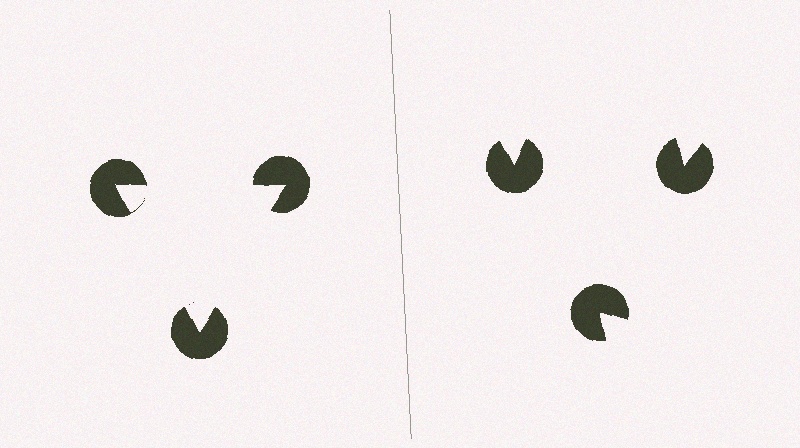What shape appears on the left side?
An illusory triangle.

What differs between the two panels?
The pac-man discs are positioned identically on both sides; only the wedge orientations differ. On the left they align to a triangle; on the right they are misaligned.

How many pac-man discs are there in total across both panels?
6 — 3 on each side.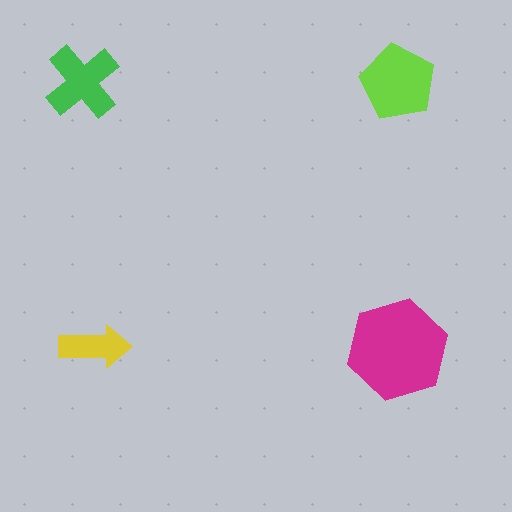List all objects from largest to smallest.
The magenta hexagon, the lime pentagon, the green cross, the yellow arrow.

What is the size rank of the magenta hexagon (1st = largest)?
1st.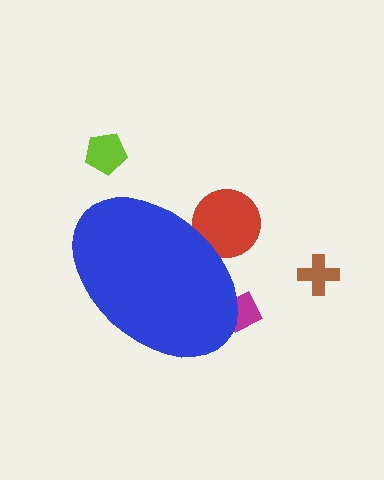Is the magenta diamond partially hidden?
Yes, the magenta diamond is partially hidden behind the blue ellipse.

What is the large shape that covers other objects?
A blue ellipse.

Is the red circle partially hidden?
Yes, the red circle is partially hidden behind the blue ellipse.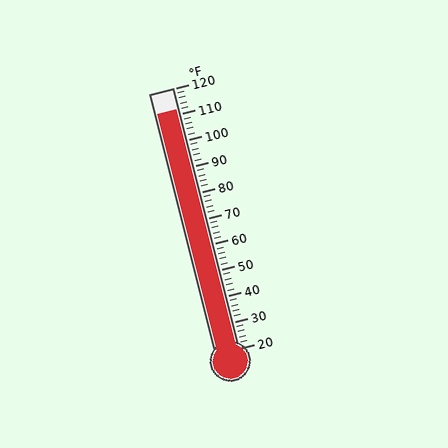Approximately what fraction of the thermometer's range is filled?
The thermometer is filled to approximately 90% of its range.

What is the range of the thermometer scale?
The thermometer scale ranges from 20°F to 120°F.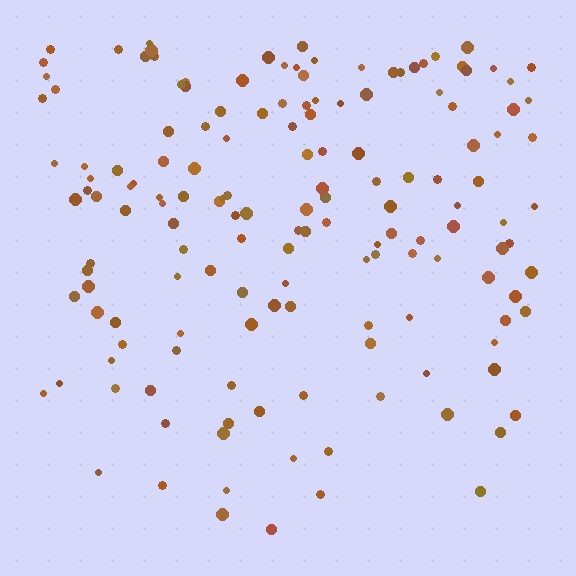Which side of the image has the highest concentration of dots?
The top.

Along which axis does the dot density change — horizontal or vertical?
Vertical.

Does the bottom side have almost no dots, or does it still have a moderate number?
Still a moderate number, just noticeably fewer than the top.